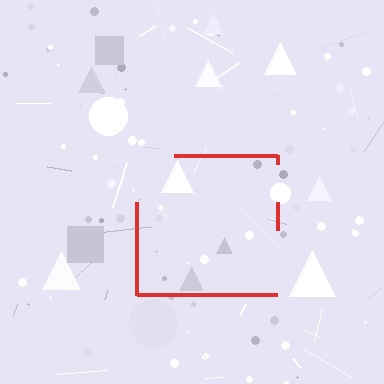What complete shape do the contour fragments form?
The contour fragments form a square.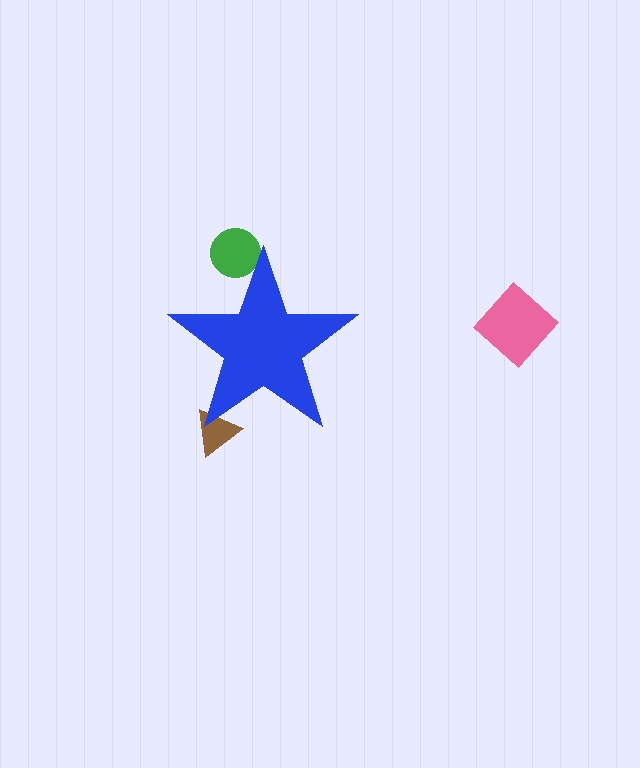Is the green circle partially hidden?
Yes, the green circle is partially hidden behind the blue star.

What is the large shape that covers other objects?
A blue star.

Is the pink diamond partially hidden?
No, the pink diamond is fully visible.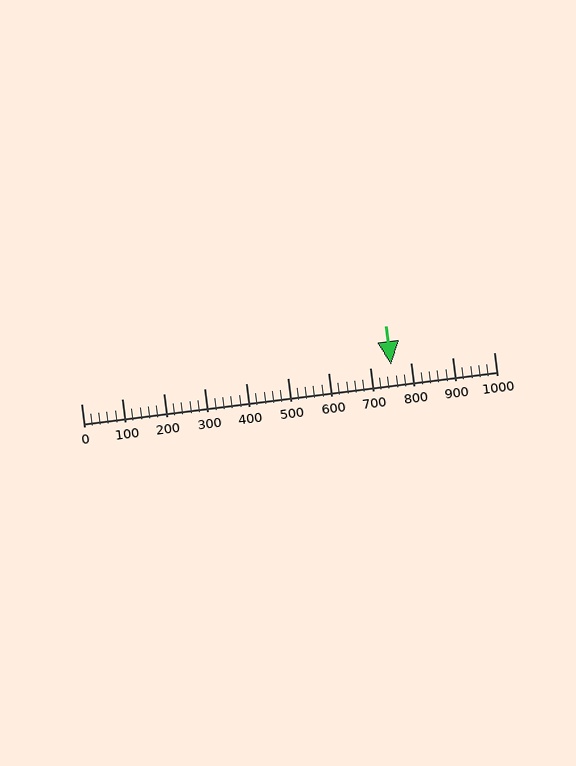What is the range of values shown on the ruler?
The ruler shows values from 0 to 1000.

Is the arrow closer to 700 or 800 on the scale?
The arrow is closer to 800.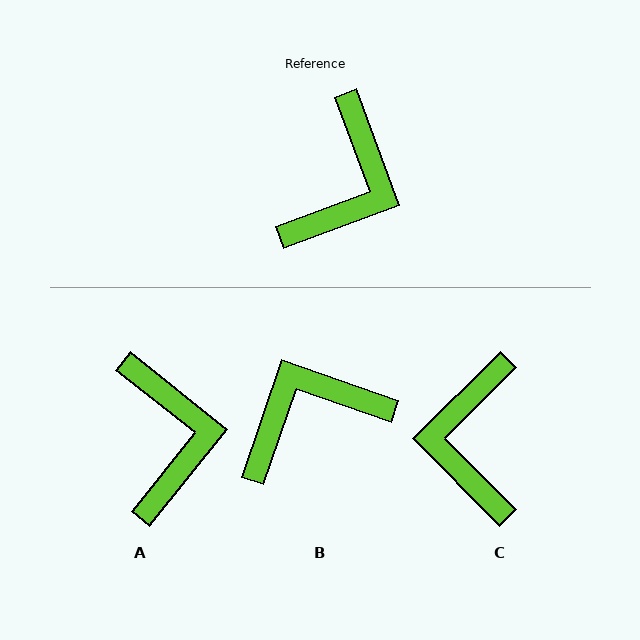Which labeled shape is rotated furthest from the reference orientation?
C, about 156 degrees away.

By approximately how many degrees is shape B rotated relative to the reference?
Approximately 140 degrees counter-clockwise.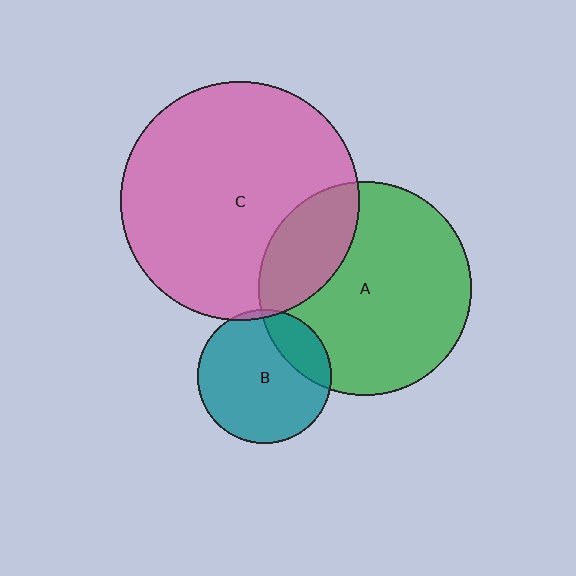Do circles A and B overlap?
Yes.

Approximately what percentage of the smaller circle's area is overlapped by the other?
Approximately 20%.